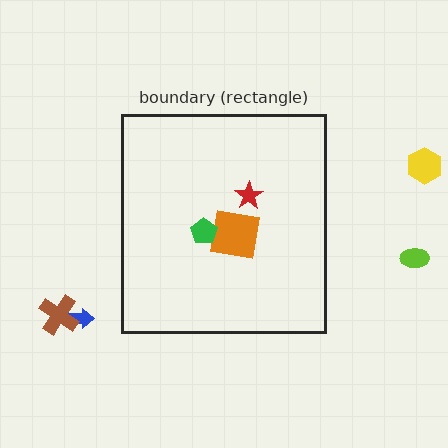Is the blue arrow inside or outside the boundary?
Outside.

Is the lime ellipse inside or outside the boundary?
Outside.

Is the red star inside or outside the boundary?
Inside.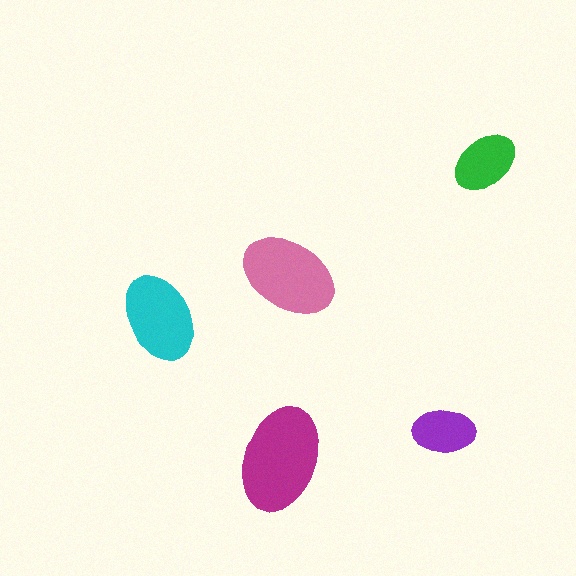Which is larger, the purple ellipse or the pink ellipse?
The pink one.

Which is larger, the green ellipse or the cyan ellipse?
The cyan one.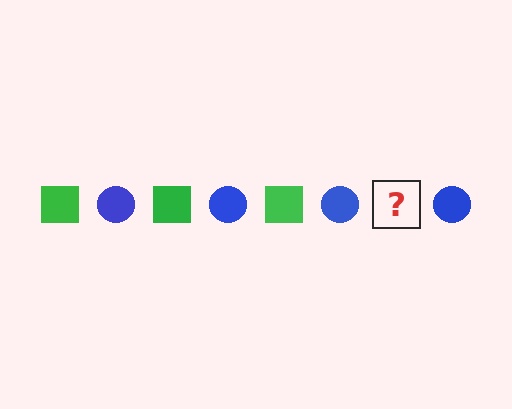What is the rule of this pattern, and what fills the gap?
The rule is that the pattern alternates between green square and blue circle. The gap should be filled with a green square.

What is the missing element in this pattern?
The missing element is a green square.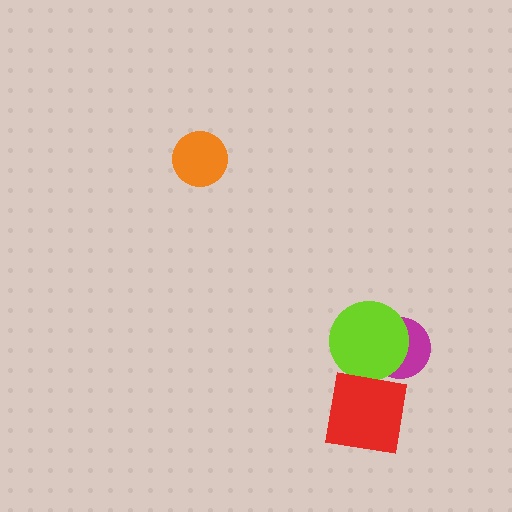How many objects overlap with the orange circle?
0 objects overlap with the orange circle.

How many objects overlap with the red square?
1 object overlaps with the red square.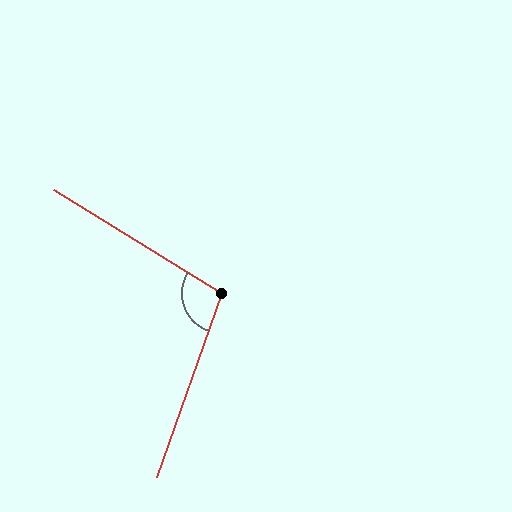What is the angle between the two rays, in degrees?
Approximately 102 degrees.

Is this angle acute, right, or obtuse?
It is obtuse.